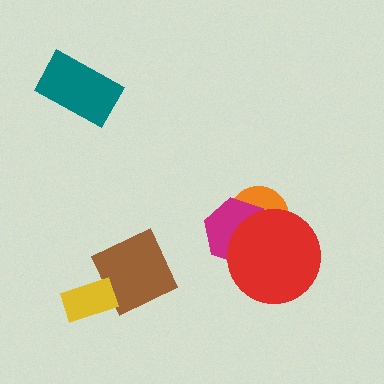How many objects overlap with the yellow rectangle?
1 object overlaps with the yellow rectangle.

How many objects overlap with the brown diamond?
1 object overlaps with the brown diamond.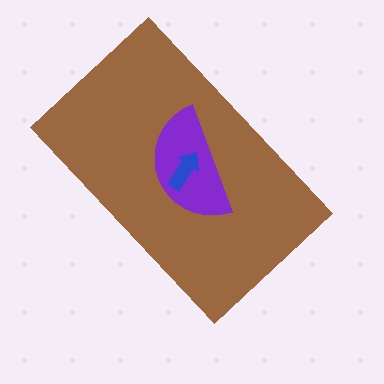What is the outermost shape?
The brown rectangle.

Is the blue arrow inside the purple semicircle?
Yes.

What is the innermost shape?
The blue arrow.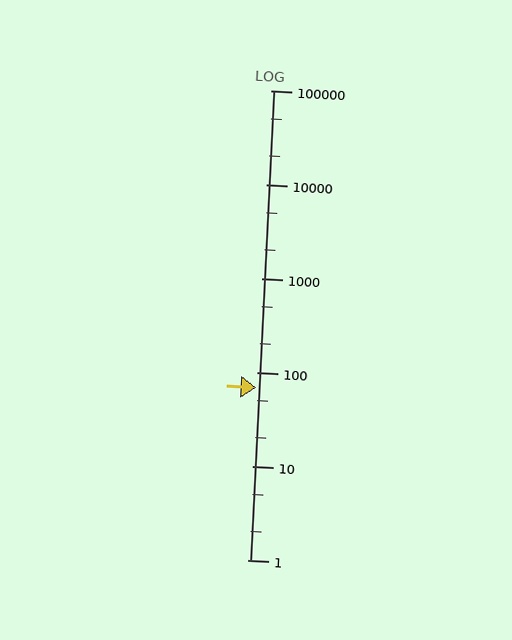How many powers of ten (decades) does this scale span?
The scale spans 5 decades, from 1 to 100000.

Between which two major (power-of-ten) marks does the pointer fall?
The pointer is between 10 and 100.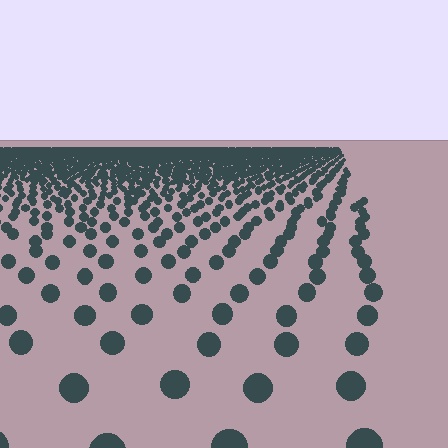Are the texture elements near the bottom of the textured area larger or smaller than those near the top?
Larger. Near the bottom, elements are closer to the viewer and appear at a bigger on-screen size.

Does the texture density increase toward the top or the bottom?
Density increases toward the top.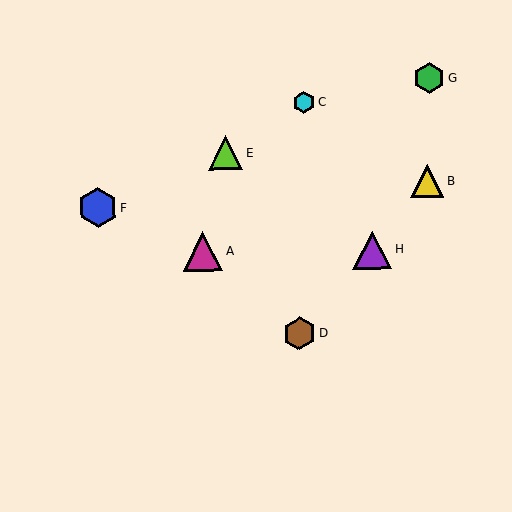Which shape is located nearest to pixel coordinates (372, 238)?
The purple triangle (labeled H) at (372, 250) is nearest to that location.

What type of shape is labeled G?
Shape G is a green hexagon.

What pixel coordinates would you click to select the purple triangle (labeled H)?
Click at (372, 250) to select the purple triangle H.